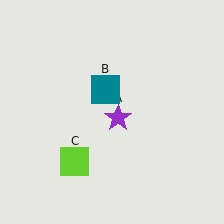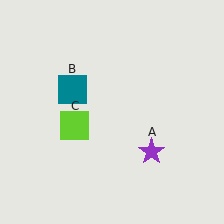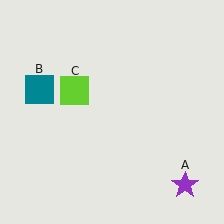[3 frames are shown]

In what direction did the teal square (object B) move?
The teal square (object B) moved left.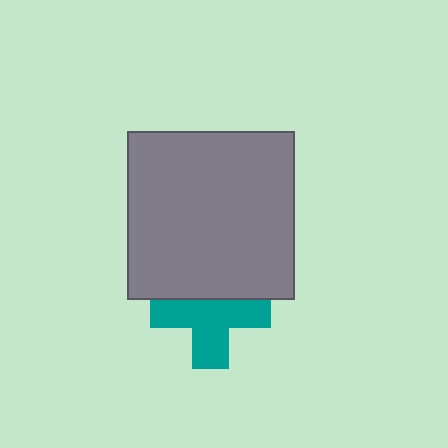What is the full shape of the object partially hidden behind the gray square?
The partially hidden object is a teal cross.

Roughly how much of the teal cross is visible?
Most of it is visible (roughly 66%).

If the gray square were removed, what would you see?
You would see the complete teal cross.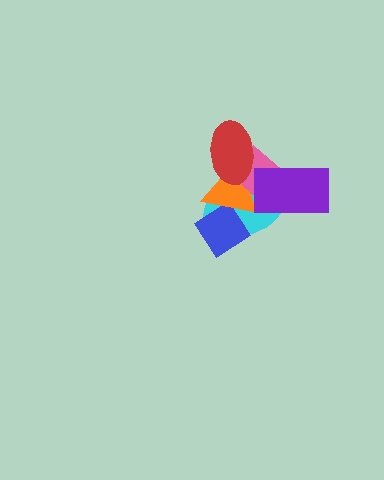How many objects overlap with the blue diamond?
2 objects overlap with the blue diamond.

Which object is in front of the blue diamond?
The orange triangle is in front of the blue diamond.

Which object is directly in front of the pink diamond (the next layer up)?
The red ellipse is directly in front of the pink diamond.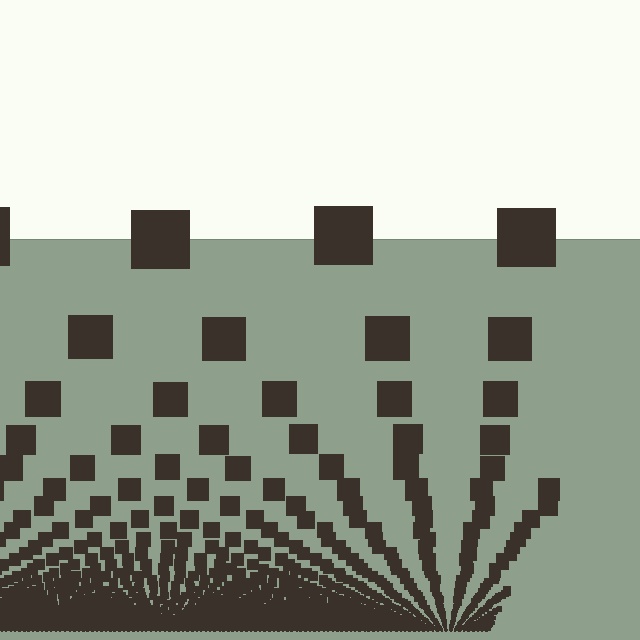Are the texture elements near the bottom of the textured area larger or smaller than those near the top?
Smaller. The gradient is inverted — elements near the bottom are smaller and denser.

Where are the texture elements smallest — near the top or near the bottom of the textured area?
Near the bottom.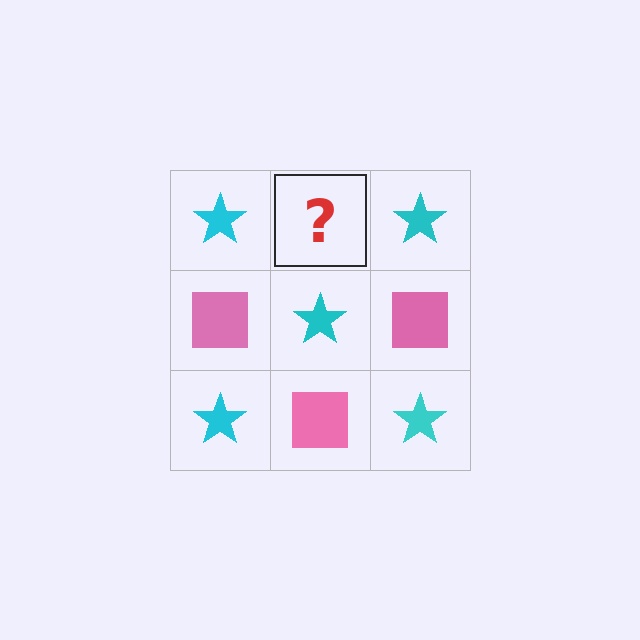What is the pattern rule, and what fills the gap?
The rule is that it alternates cyan star and pink square in a checkerboard pattern. The gap should be filled with a pink square.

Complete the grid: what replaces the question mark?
The question mark should be replaced with a pink square.